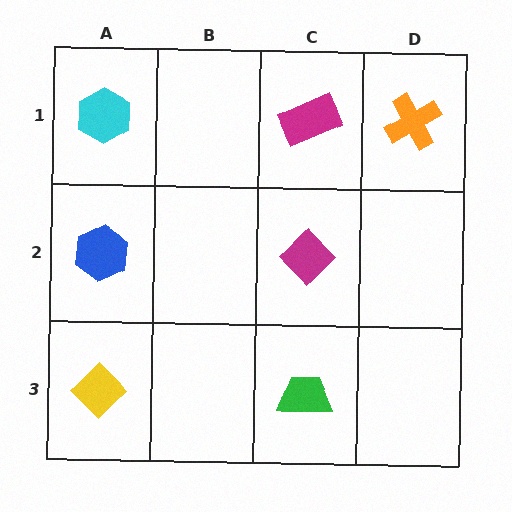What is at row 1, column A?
A cyan hexagon.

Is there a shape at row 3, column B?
No, that cell is empty.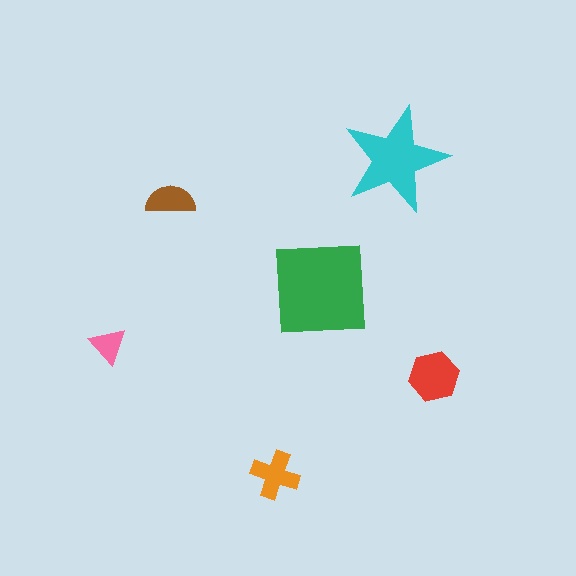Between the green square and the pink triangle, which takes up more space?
The green square.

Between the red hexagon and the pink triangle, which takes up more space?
The red hexagon.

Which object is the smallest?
The pink triangle.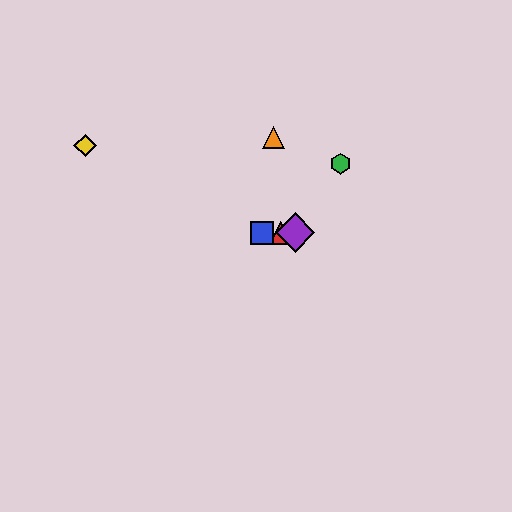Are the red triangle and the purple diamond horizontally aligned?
Yes, both are at y≈233.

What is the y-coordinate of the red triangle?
The red triangle is at y≈233.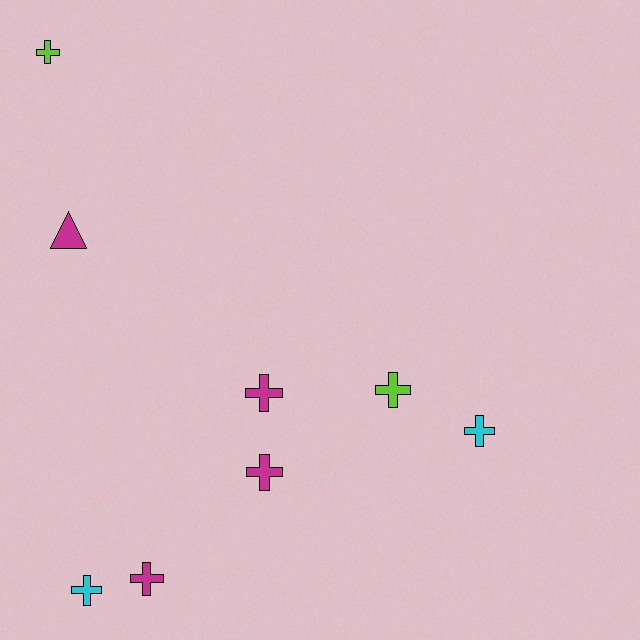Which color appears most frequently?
Magenta, with 4 objects.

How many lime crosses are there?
There are 2 lime crosses.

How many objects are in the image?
There are 8 objects.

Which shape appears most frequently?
Cross, with 7 objects.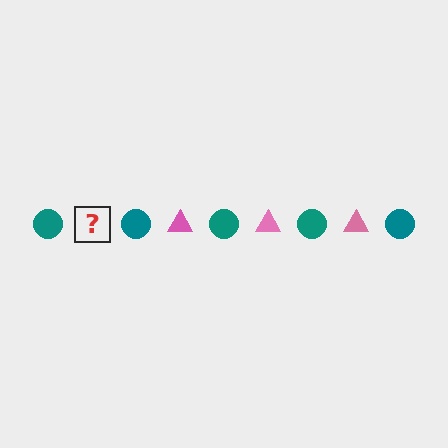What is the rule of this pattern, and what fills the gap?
The rule is that the pattern alternates between teal circle and pink triangle. The gap should be filled with a pink triangle.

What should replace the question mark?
The question mark should be replaced with a pink triangle.